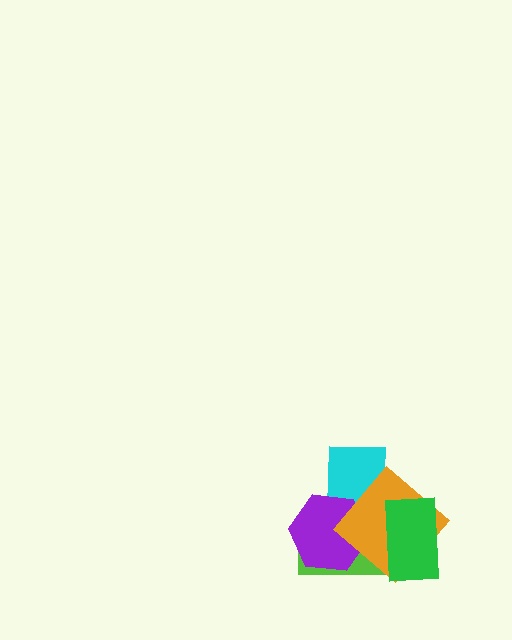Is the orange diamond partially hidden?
Yes, it is partially covered by another shape.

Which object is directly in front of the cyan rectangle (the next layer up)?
The lime rectangle is directly in front of the cyan rectangle.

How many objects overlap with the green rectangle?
3 objects overlap with the green rectangle.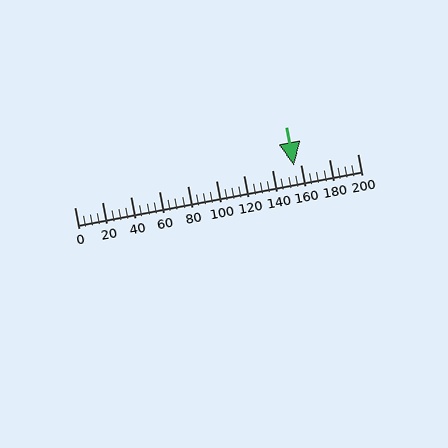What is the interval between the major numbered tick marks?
The major tick marks are spaced 20 units apart.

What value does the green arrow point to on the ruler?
The green arrow points to approximately 155.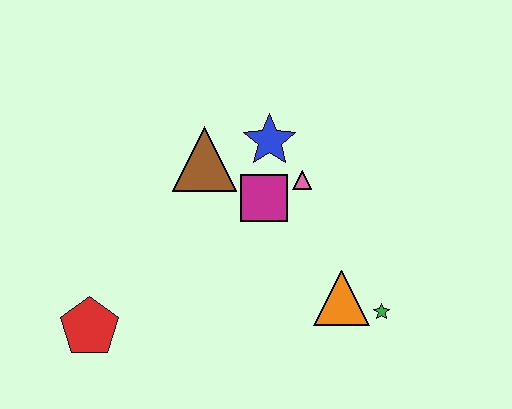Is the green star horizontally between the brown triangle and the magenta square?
No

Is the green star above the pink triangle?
No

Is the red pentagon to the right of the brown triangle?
No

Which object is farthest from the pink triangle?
The red pentagon is farthest from the pink triangle.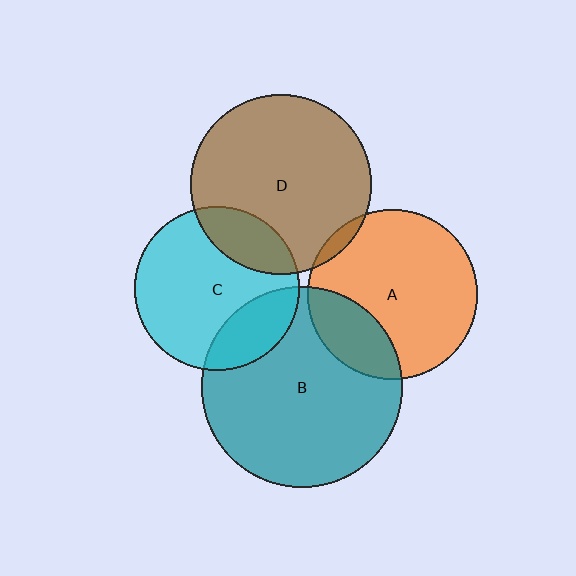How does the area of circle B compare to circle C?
Approximately 1.5 times.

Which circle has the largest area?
Circle B (teal).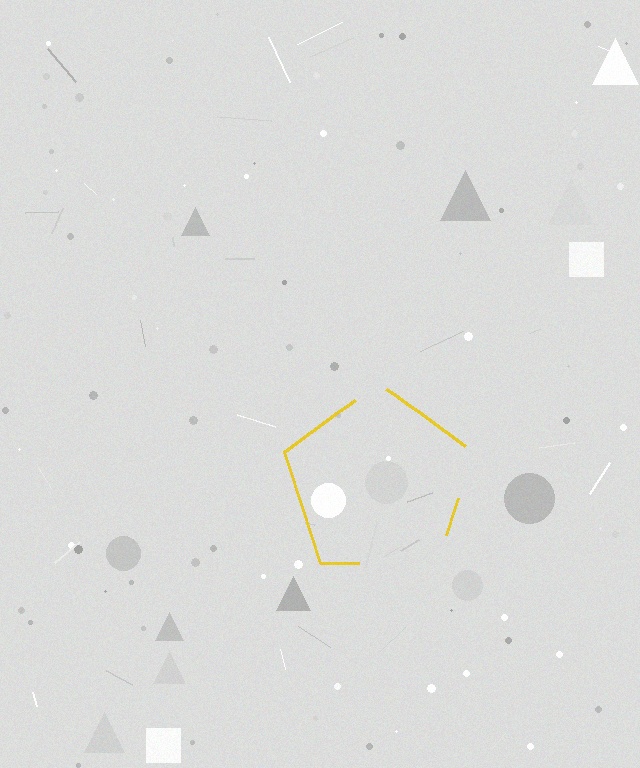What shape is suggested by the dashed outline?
The dashed outline suggests a pentagon.